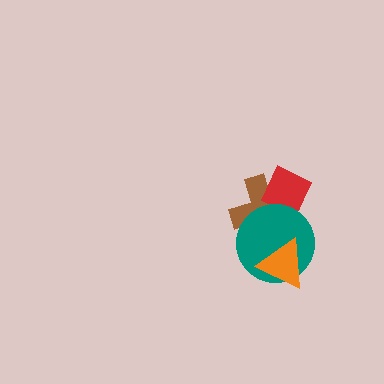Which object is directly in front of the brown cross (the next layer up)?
The red diamond is directly in front of the brown cross.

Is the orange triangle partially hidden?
No, no other shape covers it.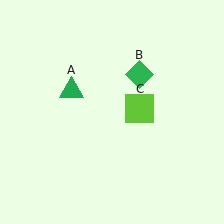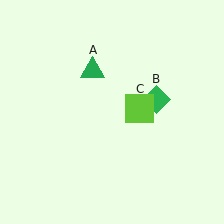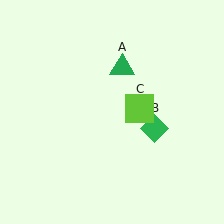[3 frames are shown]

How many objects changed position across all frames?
2 objects changed position: green triangle (object A), green diamond (object B).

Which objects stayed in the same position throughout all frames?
Lime square (object C) remained stationary.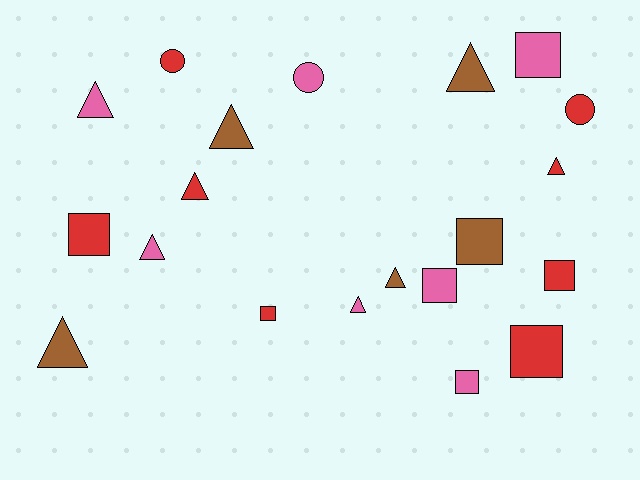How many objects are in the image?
There are 20 objects.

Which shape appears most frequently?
Triangle, with 9 objects.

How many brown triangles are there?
There are 4 brown triangles.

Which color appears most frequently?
Red, with 8 objects.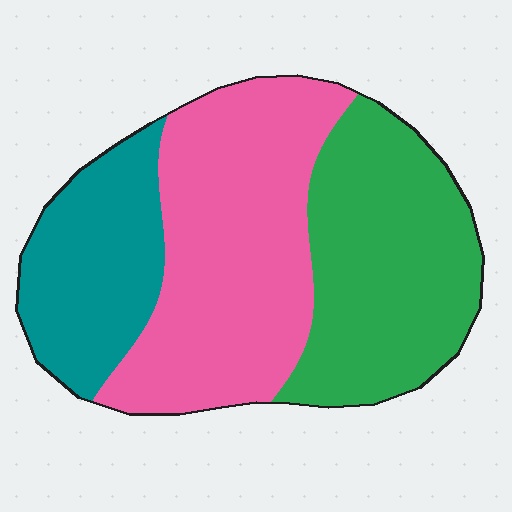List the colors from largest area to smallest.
From largest to smallest: pink, green, teal.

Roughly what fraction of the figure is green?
Green takes up about one third (1/3) of the figure.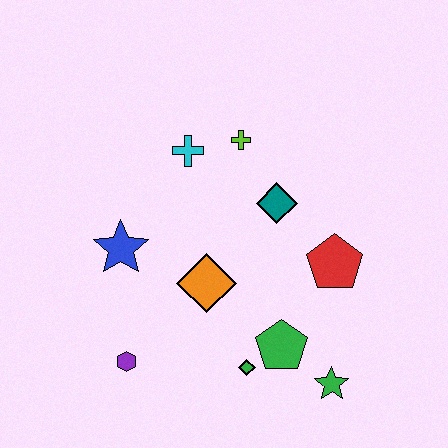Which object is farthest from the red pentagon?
The purple hexagon is farthest from the red pentagon.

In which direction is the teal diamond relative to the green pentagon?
The teal diamond is above the green pentagon.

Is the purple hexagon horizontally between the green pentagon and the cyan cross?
No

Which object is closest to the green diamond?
The green pentagon is closest to the green diamond.